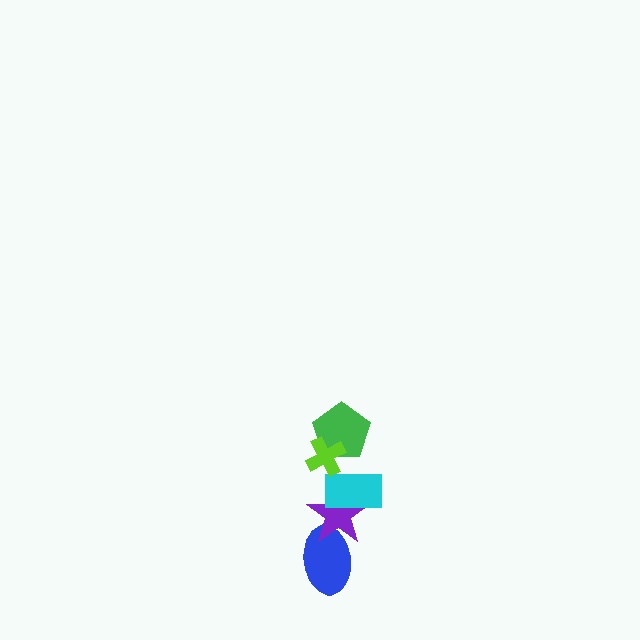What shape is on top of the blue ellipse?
The purple star is on top of the blue ellipse.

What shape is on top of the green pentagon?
The lime cross is on top of the green pentagon.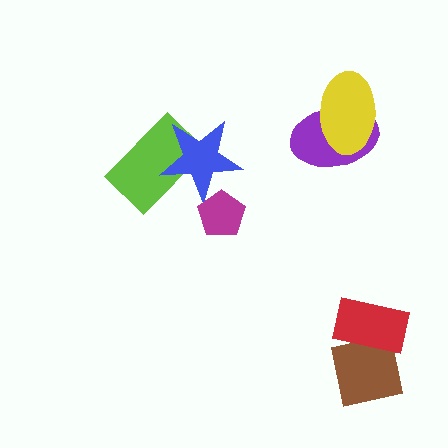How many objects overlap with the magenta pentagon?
1 object overlaps with the magenta pentagon.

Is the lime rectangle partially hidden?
Yes, it is partially covered by another shape.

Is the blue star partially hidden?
Yes, it is partially covered by another shape.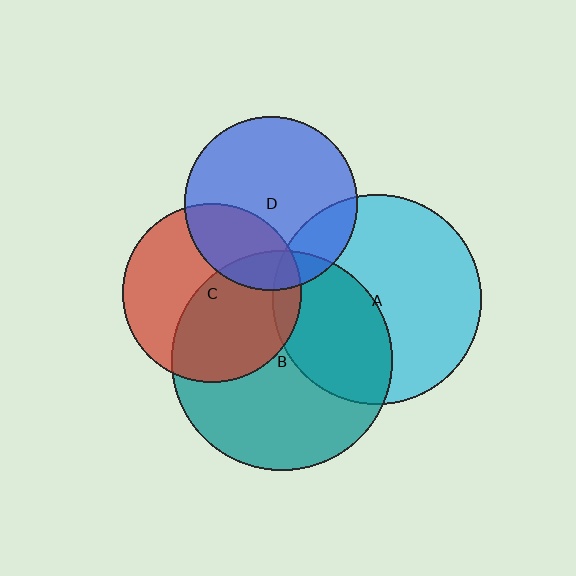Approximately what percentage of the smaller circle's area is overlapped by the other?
Approximately 20%.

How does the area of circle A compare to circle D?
Approximately 1.5 times.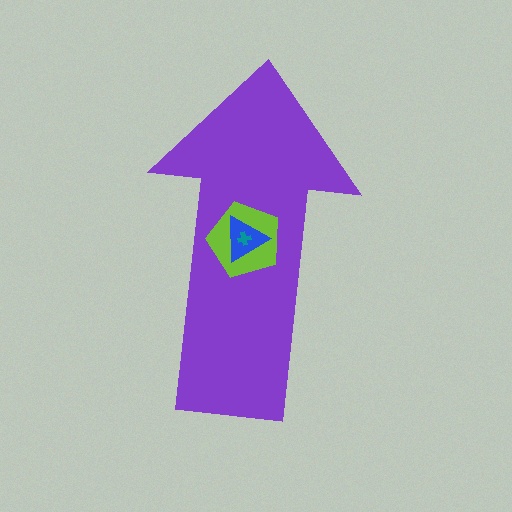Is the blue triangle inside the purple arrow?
Yes.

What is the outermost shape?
The purple arrow.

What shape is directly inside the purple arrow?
The lime pentagon.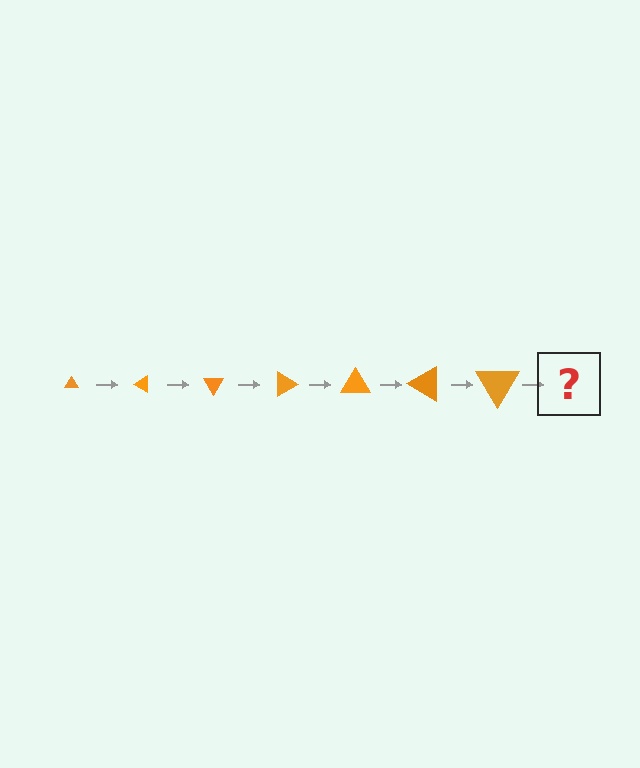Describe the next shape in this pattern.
It should be a triangle, larger than the previous one and rotated 210 degrees from the start.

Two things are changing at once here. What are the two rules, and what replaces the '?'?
The two rules are that the triangle grows larger each step and it rotates 30 degrees each step. The '?' should be a triangle, larger than the previous one and rotated 210 degrees from the start.